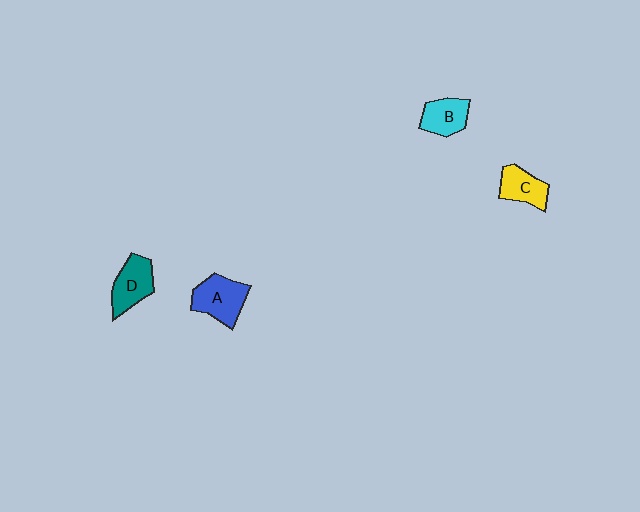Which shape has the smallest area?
Shape B (cyan).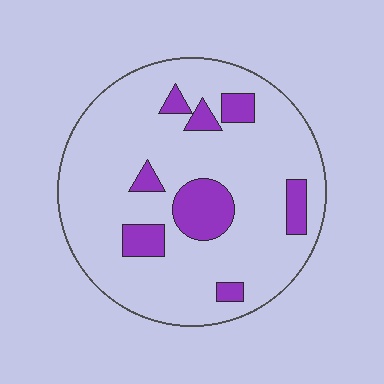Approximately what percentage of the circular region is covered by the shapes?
Approximately 15%.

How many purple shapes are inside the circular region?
8.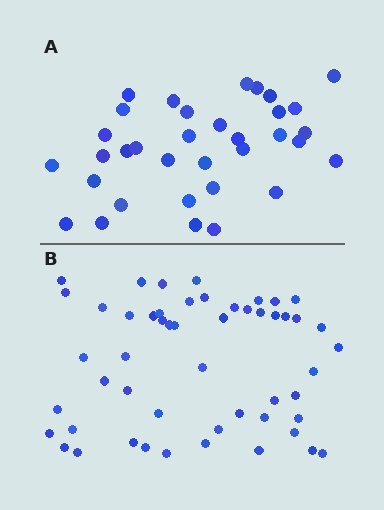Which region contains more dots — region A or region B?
Region B (the bottom region) has more dots.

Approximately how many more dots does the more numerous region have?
Region B has approximately 20 more dots than region A.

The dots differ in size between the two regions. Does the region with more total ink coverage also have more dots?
No. Region A has more total ink coverage because its dots are larger, but region B actually contains more individual dots. Total area can be misleading — the number of items is what matters here.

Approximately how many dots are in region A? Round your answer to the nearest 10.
About 30 dots. (The exact count is 34, which rounds to 30.)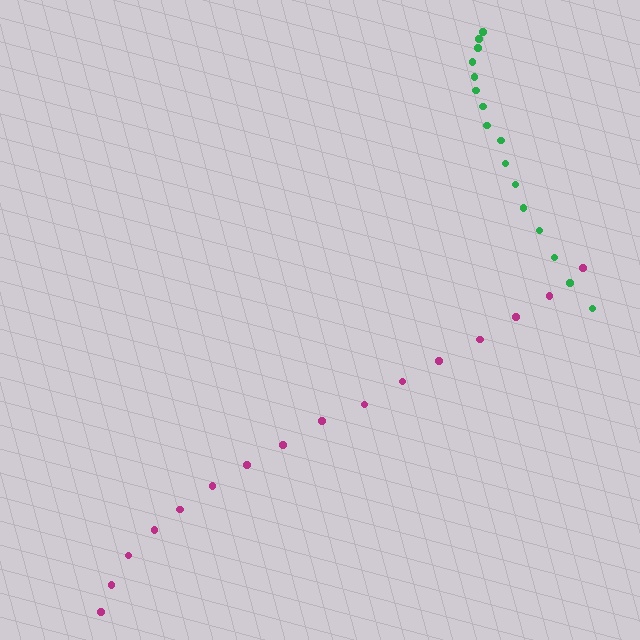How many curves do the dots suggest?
There are 2 distinct paths.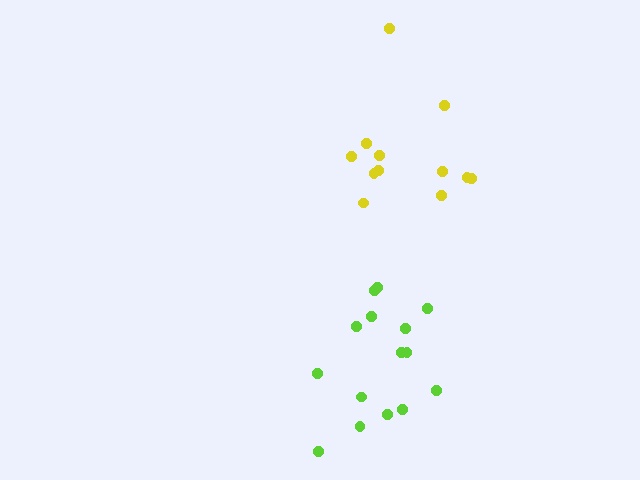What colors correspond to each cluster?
The clusters are colored: lime, yellow.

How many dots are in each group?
Group 1: 15 dots, Group 2: 12 dots (27 total).